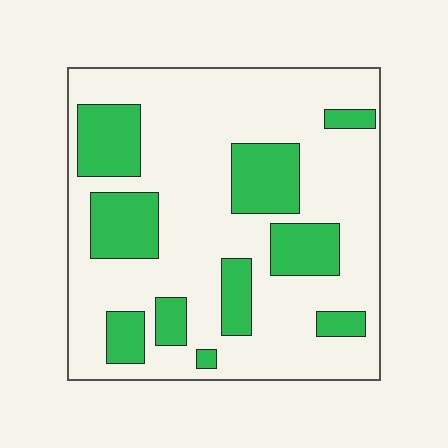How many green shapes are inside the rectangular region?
10.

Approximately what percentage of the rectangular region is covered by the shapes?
Approximately 25%.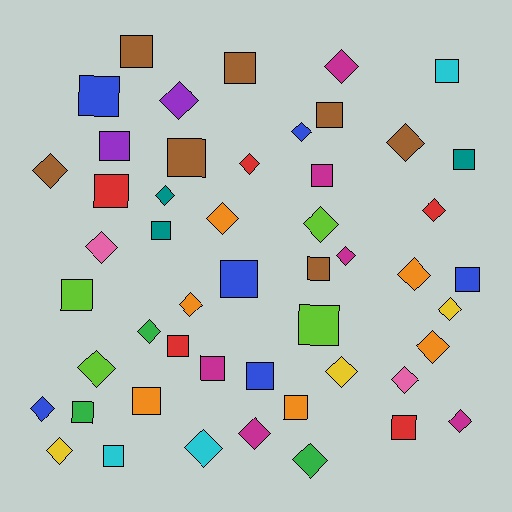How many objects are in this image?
There are 50 objects.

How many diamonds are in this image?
There are 26 diamonds.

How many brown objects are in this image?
There are 7 brown objects.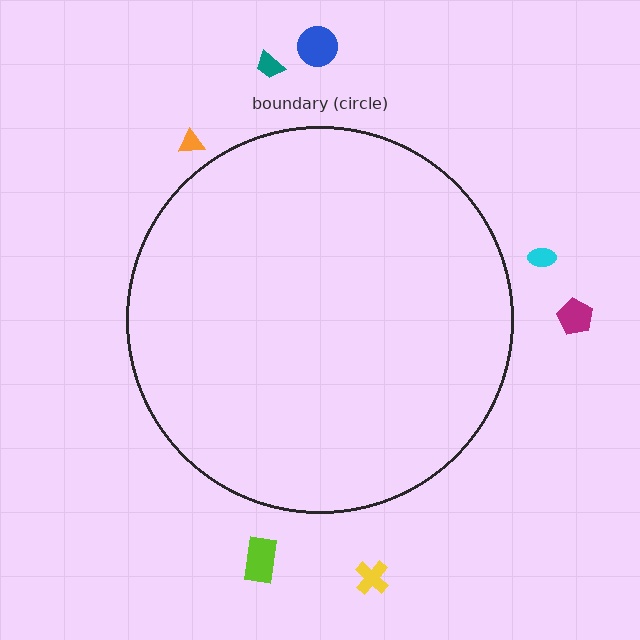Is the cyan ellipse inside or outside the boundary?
Outside.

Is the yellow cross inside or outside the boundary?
Outside.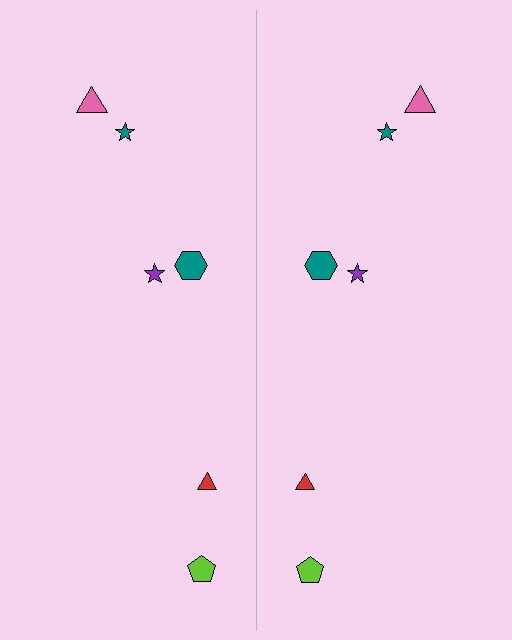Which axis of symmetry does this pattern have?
The pattern has a vertical axis of symmetry running through the center of the image.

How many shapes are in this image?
There are 12 shapes in this image.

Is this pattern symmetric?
Yes, this pattern has bilateral (reflection) symmetry.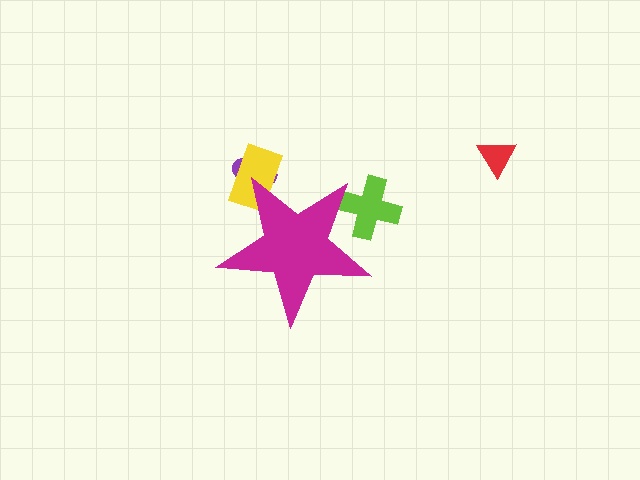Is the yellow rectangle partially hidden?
Yes, the yellow rectangle is partially hidden behind the magenta star.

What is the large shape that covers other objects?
A magenta star.